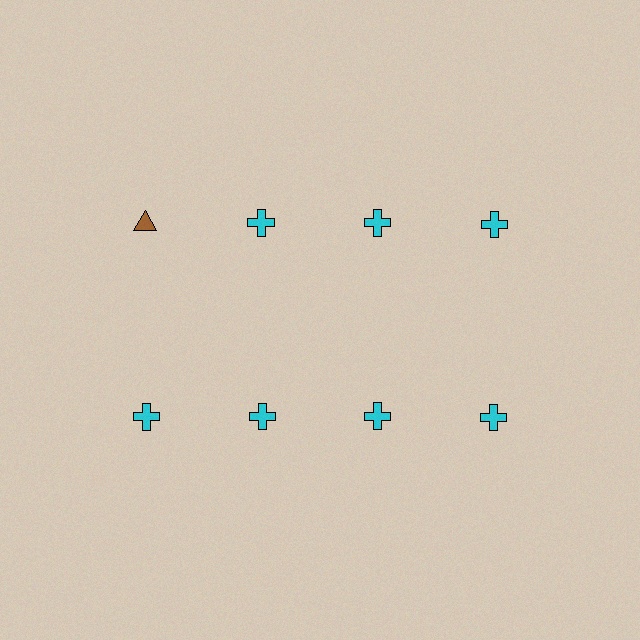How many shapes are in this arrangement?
There are 8 shapes arranged in a grid pattern.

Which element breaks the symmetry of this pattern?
The brown triangle in the top row, leftmost column breaks the symmetry. All other shapes are cyan crosses.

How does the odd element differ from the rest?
It differs in both color (brown instead of cyan) and shape (triangle instead of cross).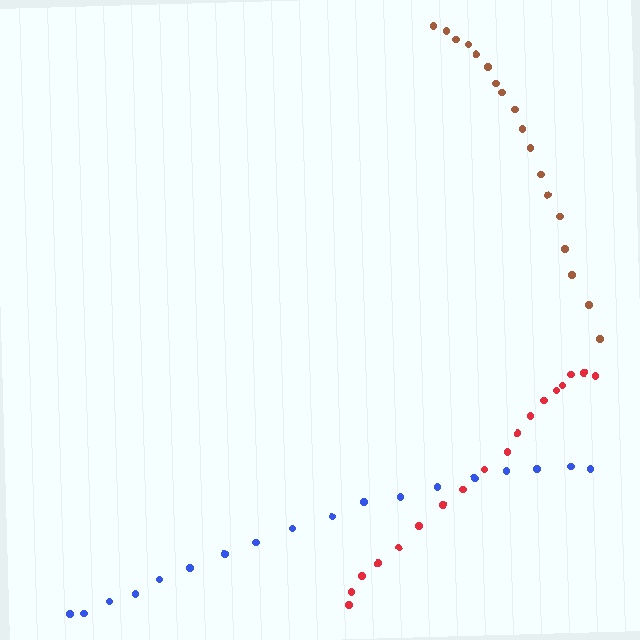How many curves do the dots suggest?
There are 3 distinct paths.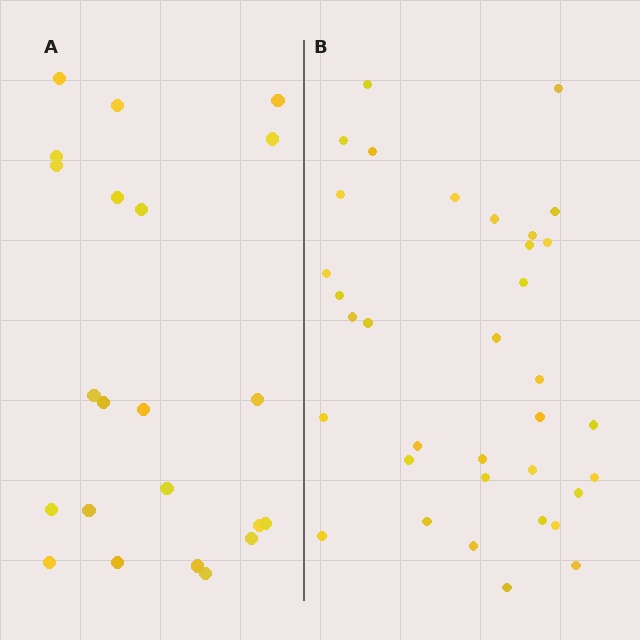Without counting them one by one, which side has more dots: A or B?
Region B (the right region) has more dots.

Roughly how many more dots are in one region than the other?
Region B has approximately 15 more dots than region A.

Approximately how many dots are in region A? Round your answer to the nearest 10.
About 20 dots. (The exact count is 22, which rounds to 20.)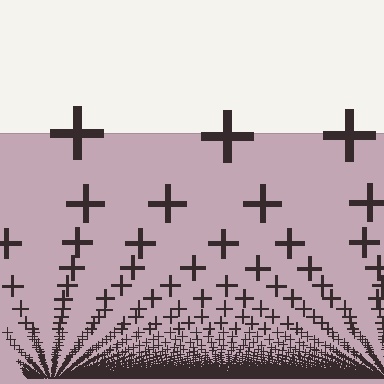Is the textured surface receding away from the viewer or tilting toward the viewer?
The surface appears to tilt toward the viewer. Texture elements get larger and sparser toward the top.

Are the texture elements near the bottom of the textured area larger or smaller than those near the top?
Smaller. The gradient is inverted — elements near the bottom are smaller and denser.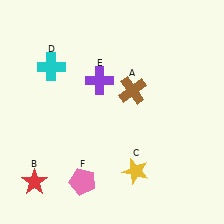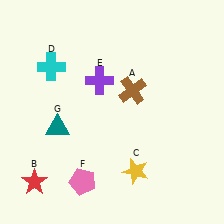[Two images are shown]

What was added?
A teal triangle (G) was added in Image 2.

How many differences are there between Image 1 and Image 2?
There is 1 difference between the two images.